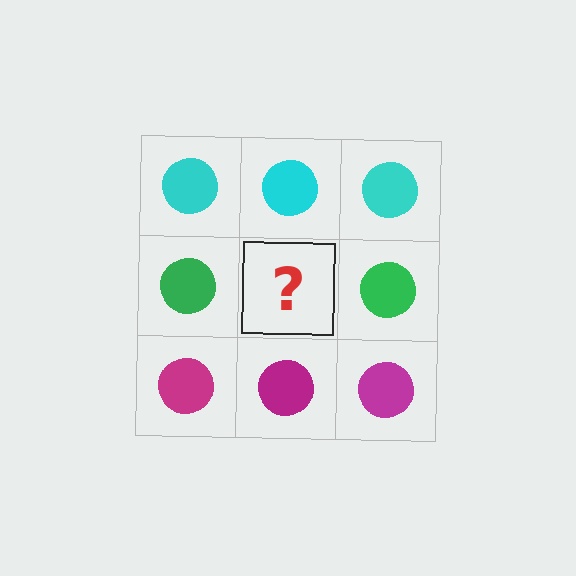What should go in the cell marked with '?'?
The missing cell should contain a green circle.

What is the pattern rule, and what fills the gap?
The rule is that each row has a consistent color. The gap should be filled with a green circle.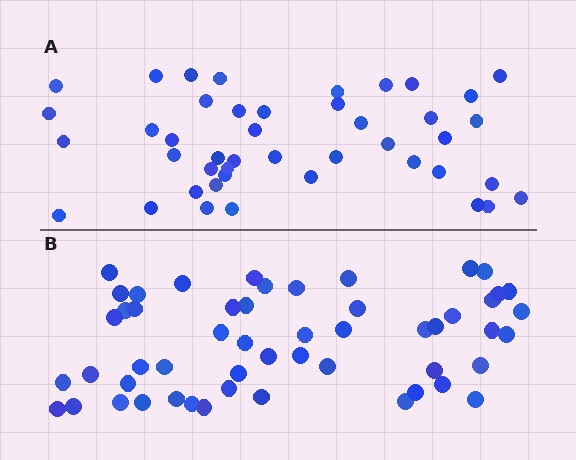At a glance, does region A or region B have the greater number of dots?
Region B (the bottom region) has more dots.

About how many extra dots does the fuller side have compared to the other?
Region B has roughly 8 or so more dots than region A.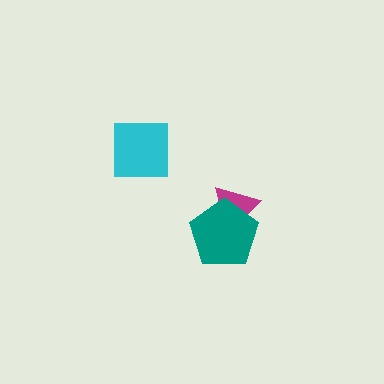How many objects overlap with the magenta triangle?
1 object overlaps with the magenta triangle.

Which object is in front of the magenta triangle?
The teal pentagon is in front of the magenta triangle.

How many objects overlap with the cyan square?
0 objects overlap with the cyan square.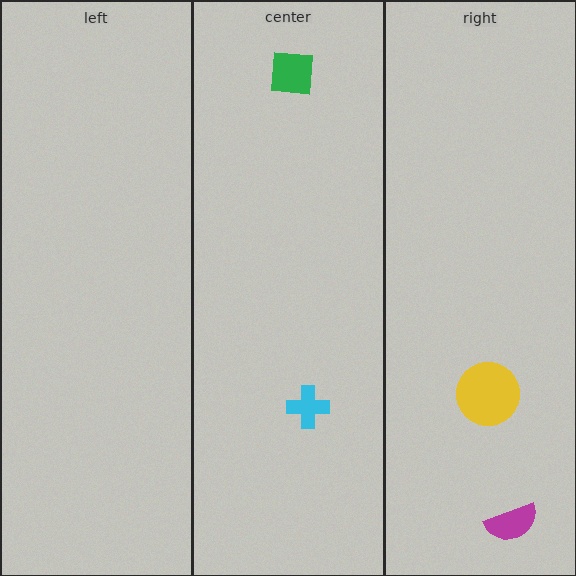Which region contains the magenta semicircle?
The right region.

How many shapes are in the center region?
2.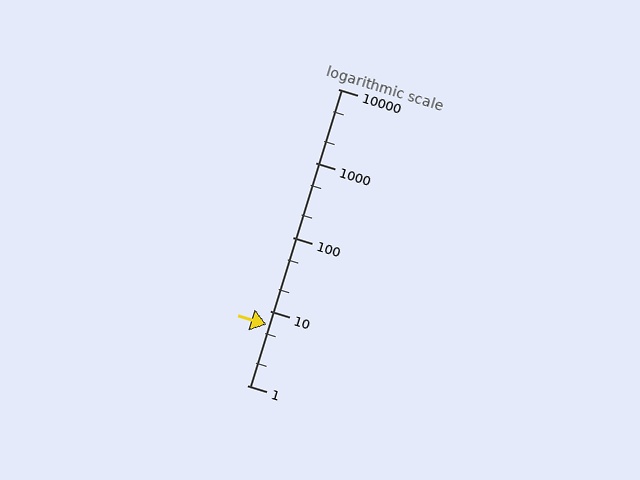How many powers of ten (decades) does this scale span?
The scale spans 4 decades, from 1 to 10000.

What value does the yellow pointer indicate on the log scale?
The pointer indicates approximately 6.5.